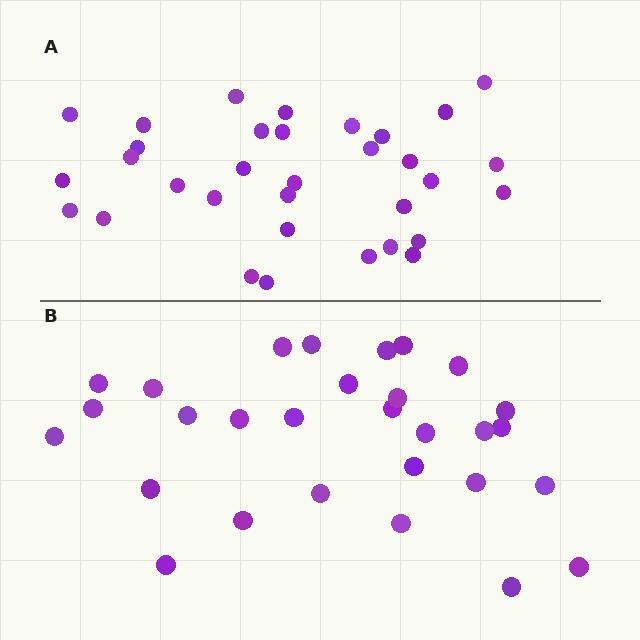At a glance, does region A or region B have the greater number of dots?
Region A (the top region) has more dots.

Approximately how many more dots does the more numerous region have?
Region A has about 4 more dots than region B.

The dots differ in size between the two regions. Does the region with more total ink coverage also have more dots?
No. Region B has more total ink coverage because its dots are larger, but region A actually contains more individual dots. Total area can be misleading — the number of items is what matters here.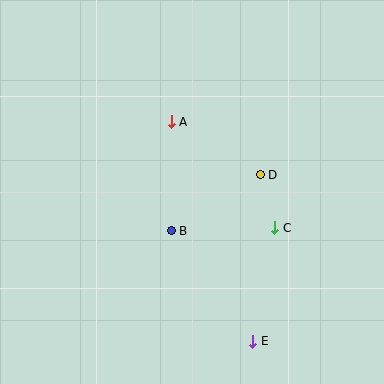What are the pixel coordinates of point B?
Point B is at (171, 231).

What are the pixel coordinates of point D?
Point D is at (260, 175).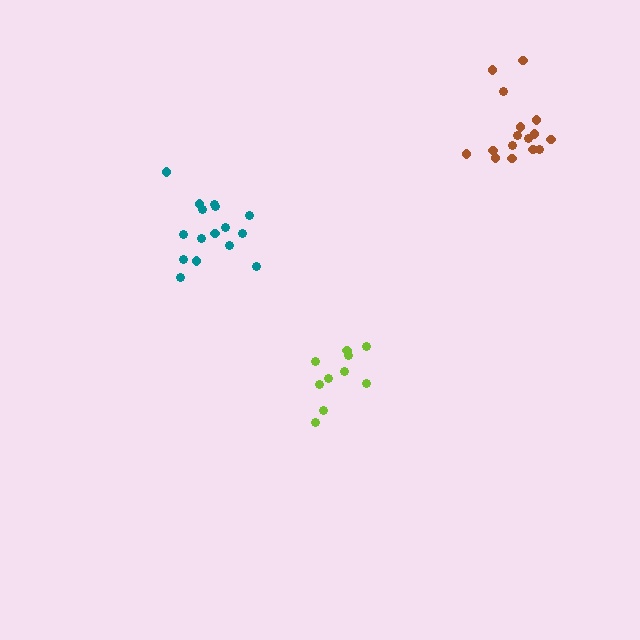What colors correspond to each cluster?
The clusters are colored: teal, lime, brown.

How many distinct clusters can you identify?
There are 3 distinct clusters.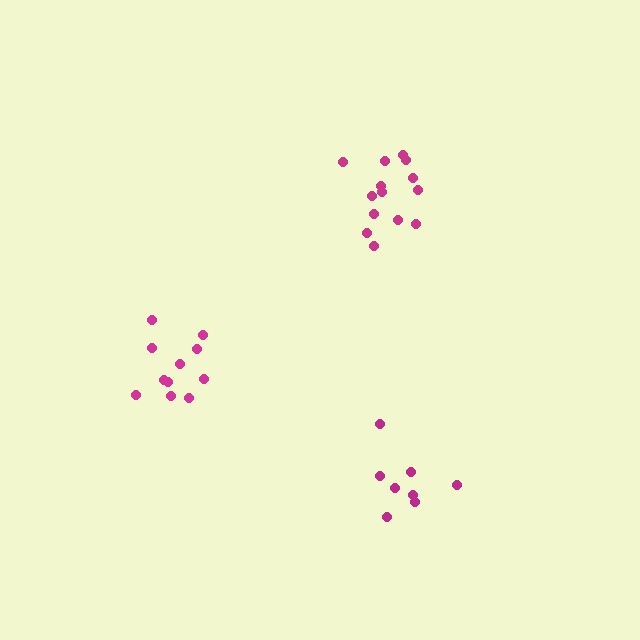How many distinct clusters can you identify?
There are 3 distinct clusters.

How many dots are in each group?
Group 1: 11 dots, Group 2: 14 dots, Group 3: 8 dots (33 total).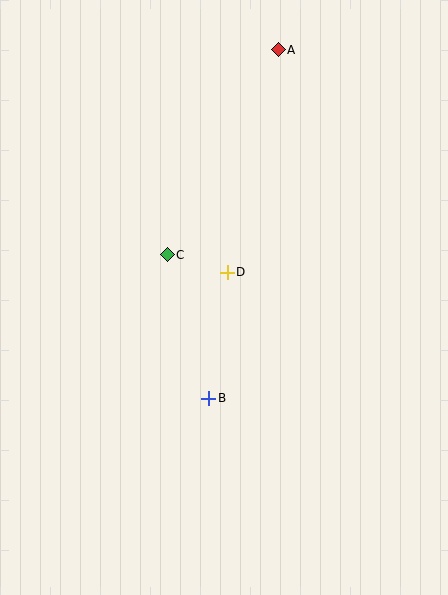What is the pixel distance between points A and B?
The distance between A and B is 356 pixels.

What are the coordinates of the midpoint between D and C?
The midpoint between D and C is at (197, 263).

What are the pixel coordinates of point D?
Point D is at (227, 272).